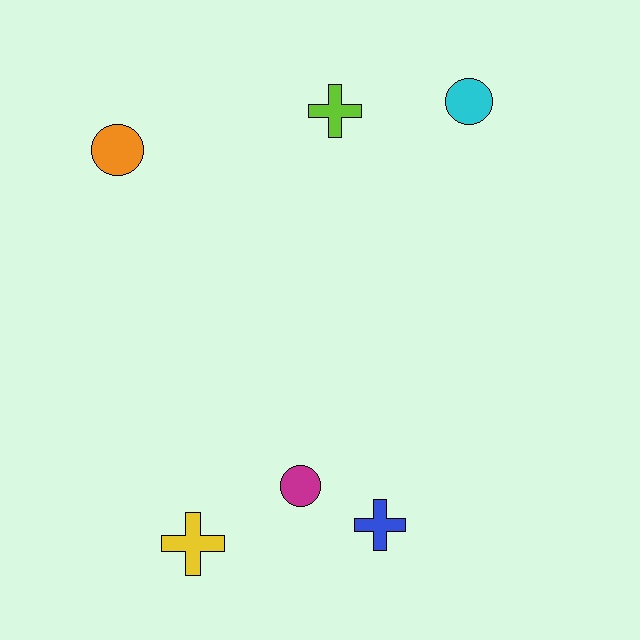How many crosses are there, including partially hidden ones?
There are 3 crosses.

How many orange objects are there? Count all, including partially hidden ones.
There is 1 orange object.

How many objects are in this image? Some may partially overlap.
There are 6 objects.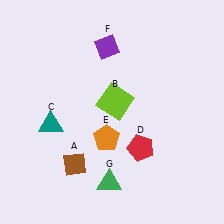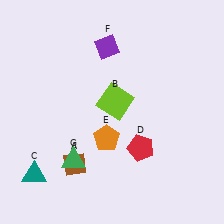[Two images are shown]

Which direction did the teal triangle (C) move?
The teal triangle (C) moved down.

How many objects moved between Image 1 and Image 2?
2 objects moved between the two images.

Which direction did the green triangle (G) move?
The green triangle (G) moved left.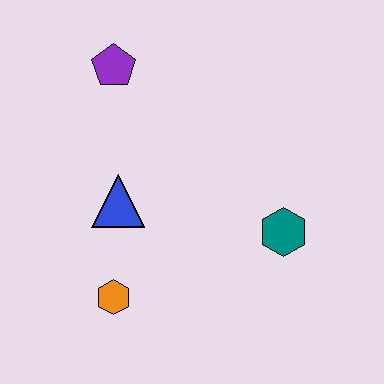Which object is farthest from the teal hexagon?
The purple pentagon is farthest from the teal hexagon.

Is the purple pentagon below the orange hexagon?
No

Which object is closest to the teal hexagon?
The blue triangle is closest to the teal hexagon.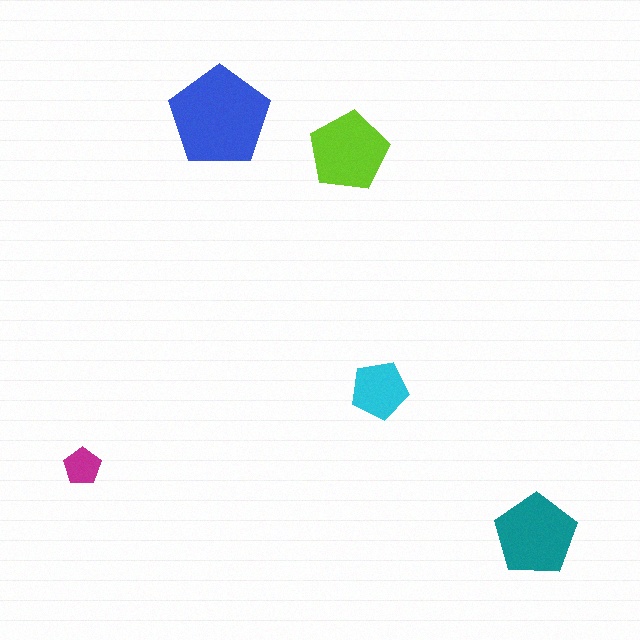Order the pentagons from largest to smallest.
the blue one, the teal one, the lime one, the cyan one, the magenta one.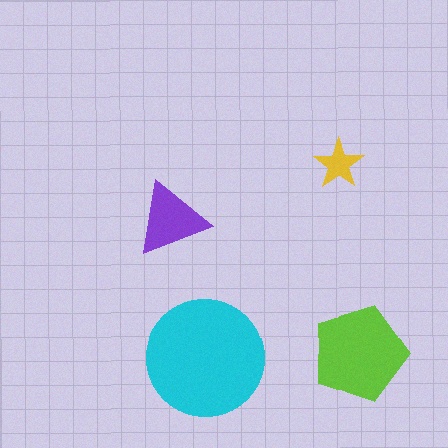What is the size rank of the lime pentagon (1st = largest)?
2nd.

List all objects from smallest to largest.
The yellow star, the purple triangle, the lime pentagon, the cyan circle.